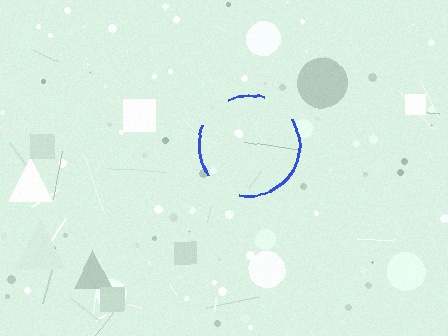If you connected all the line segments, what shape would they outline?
They would outline a circle.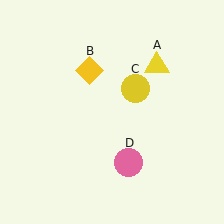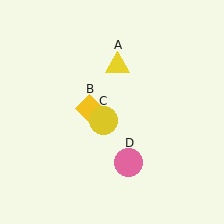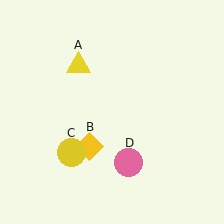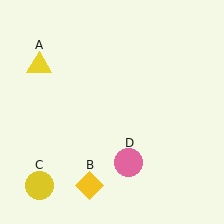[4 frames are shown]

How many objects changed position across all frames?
3 objects changed position: yellow triangle (object A), yellow diamond (object B), yellow circle (object C).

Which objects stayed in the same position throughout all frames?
Pink circle (object D) remained stationary.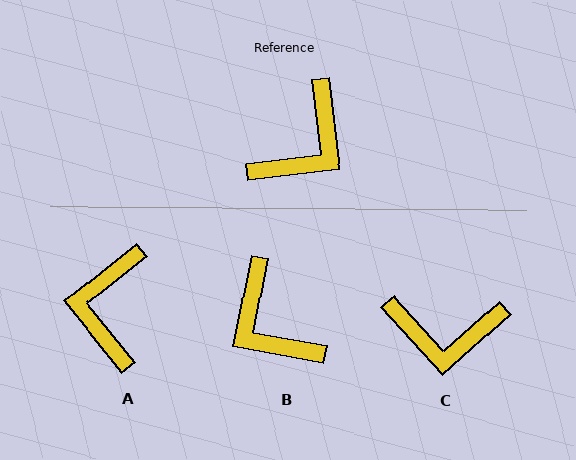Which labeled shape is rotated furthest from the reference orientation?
A, about 148 degrees away.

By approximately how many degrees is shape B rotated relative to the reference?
Approximately 108 degrees clockwise.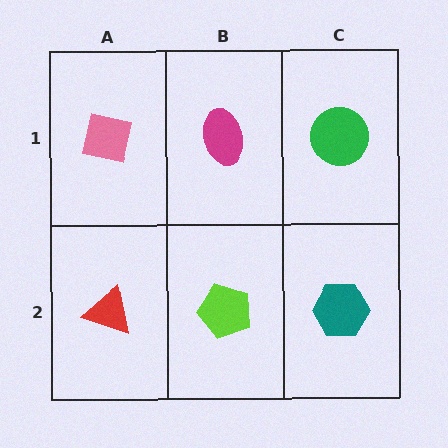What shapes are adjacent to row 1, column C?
A teal hexagon (row 2, column C), a magenta ellipse (row 1, column B).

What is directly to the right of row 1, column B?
A green circle.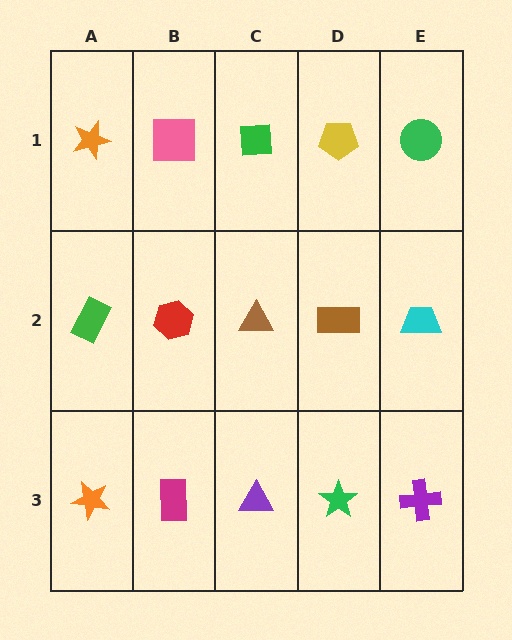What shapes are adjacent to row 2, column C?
A green square (row 1, column C), a purple triangle (row 3, column C), a red hexagon (row 2, column B), a brown rectangle (row 2, column D).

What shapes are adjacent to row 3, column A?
A green rectangle (row 2, column A), a magenta rectangle (row 3, column B).